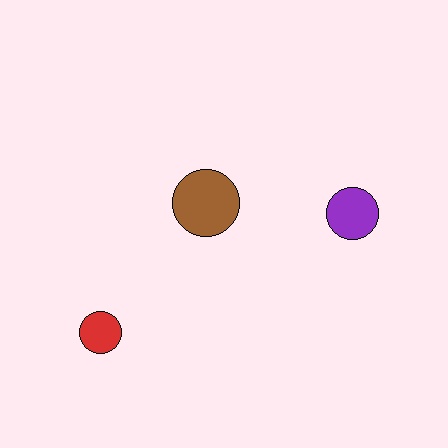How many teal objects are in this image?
There are no teal objects.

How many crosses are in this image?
There are no crosses.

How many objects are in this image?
There are 3 objects.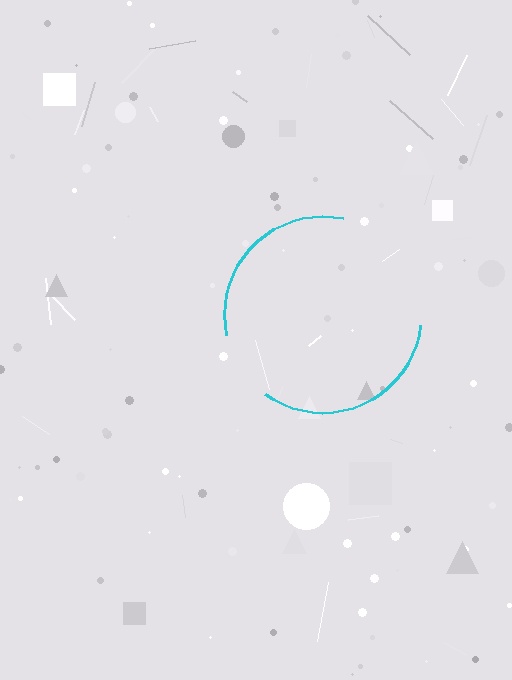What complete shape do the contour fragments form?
The contour fragments form a circle.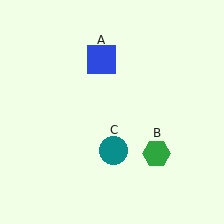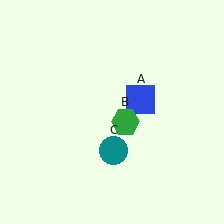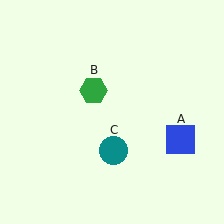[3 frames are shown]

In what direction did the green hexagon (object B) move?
The green hexagon (object B) moved up and to the left.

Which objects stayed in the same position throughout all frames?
Teal circle (object C) remained stationary.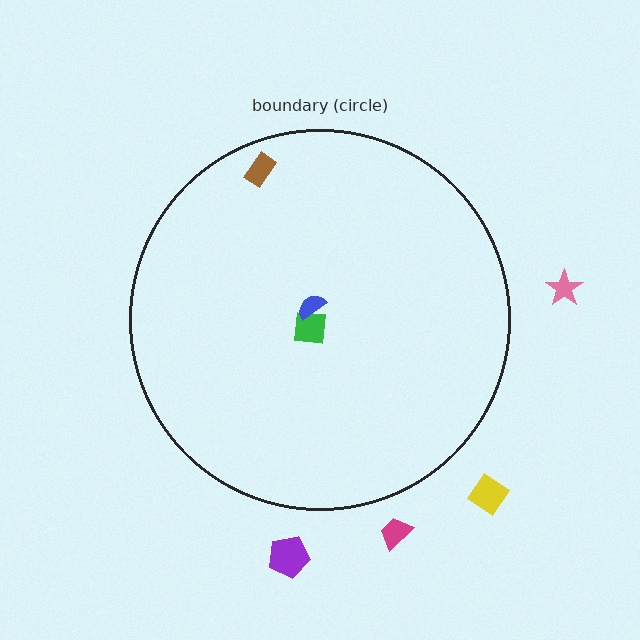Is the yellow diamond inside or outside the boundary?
Outside.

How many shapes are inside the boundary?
3 inside, 4 outside.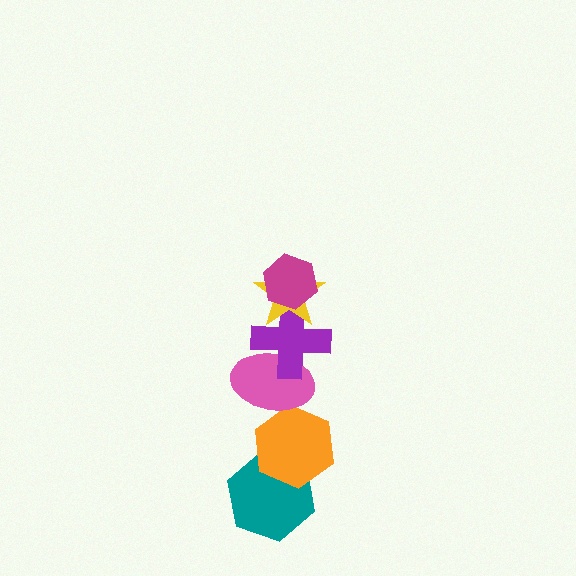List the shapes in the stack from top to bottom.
From top to bottom: the magenta hexagon, the yellow star, the purple cross, the pink ellipse, the orange hexagon, the teal hexagon.